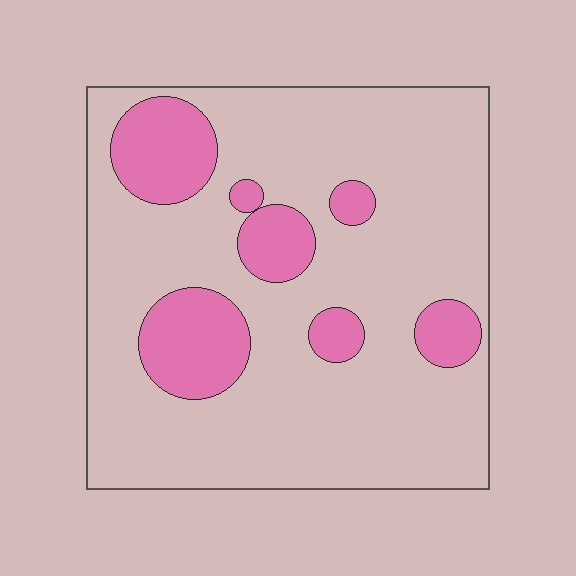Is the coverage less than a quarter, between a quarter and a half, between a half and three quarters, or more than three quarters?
Less than a quarter.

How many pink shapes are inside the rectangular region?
7.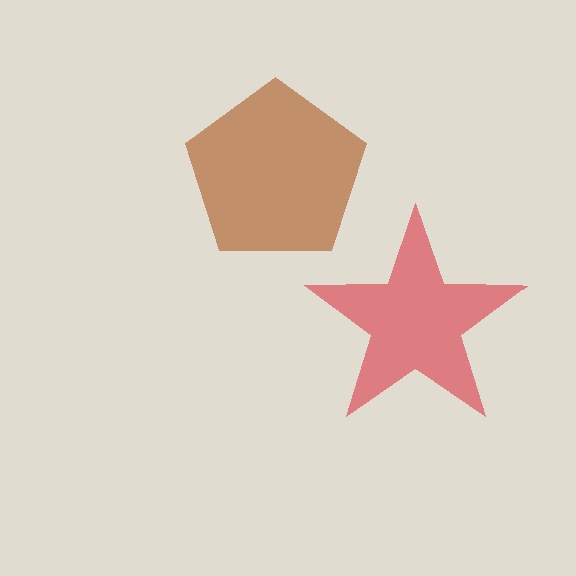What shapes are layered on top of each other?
The layered shapes are: a red star, a brown pentagon.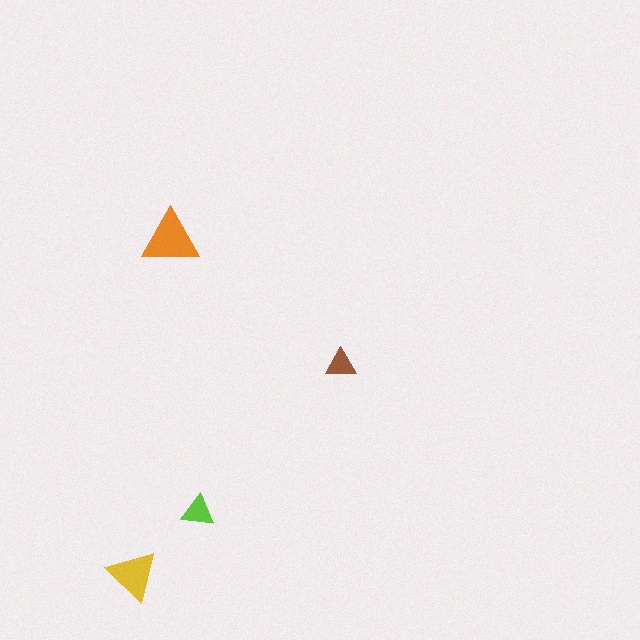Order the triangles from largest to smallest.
the orange one, the yellow one, the lime one, the brown one.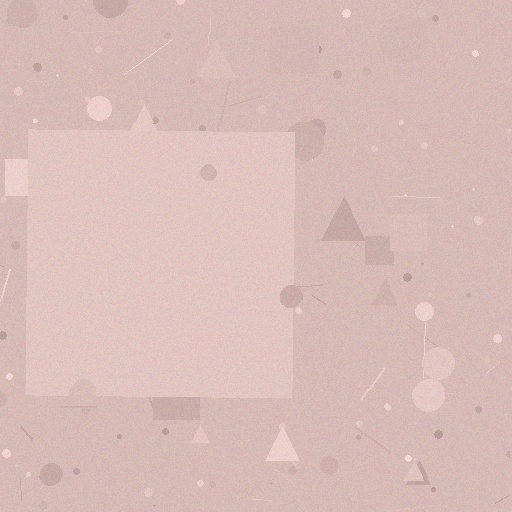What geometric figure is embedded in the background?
A square is embedded in the background.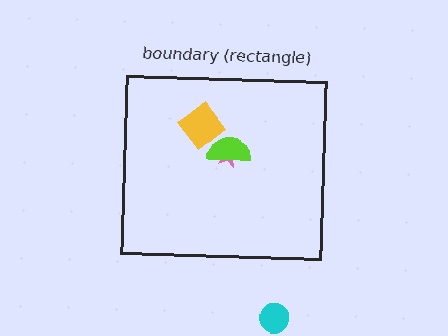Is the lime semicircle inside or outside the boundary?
Inside.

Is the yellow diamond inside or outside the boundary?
Inside.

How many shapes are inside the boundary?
3 inside, 1 outside.